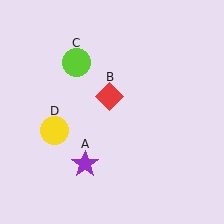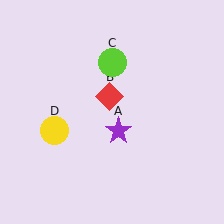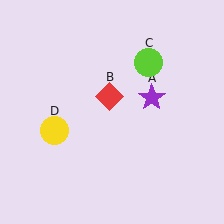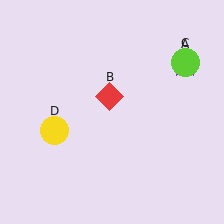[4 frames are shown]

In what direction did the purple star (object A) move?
The purple star (object A) moved up and to the right.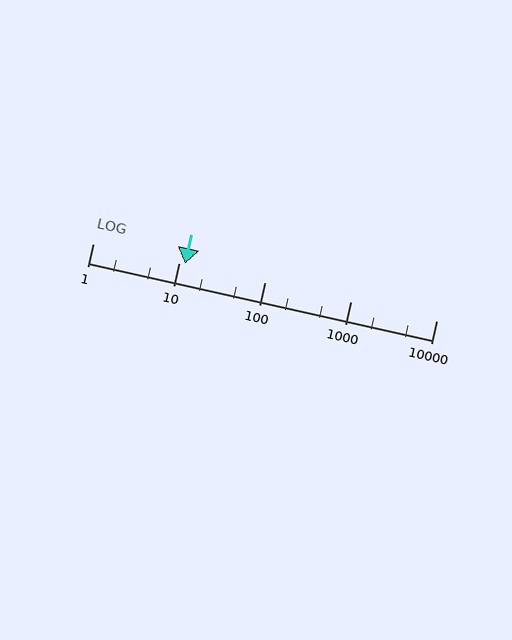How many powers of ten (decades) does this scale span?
The scale spans 4 decades, from 1 to 10000.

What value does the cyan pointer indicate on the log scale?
The pointer indicates approximately 12.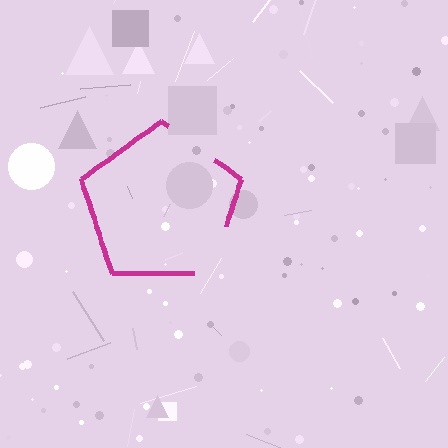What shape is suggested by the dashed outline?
The dashed outline suggests a pentagon.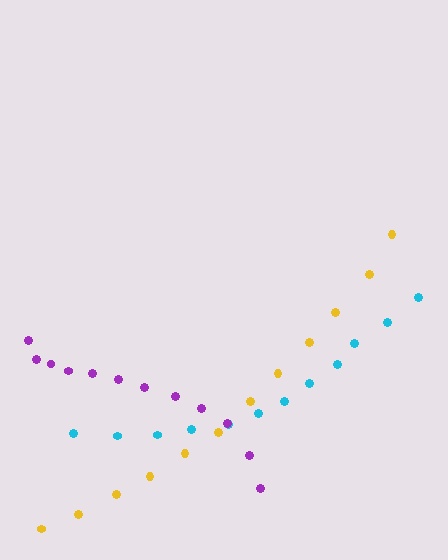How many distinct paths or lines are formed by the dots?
There are 3 distinct paths.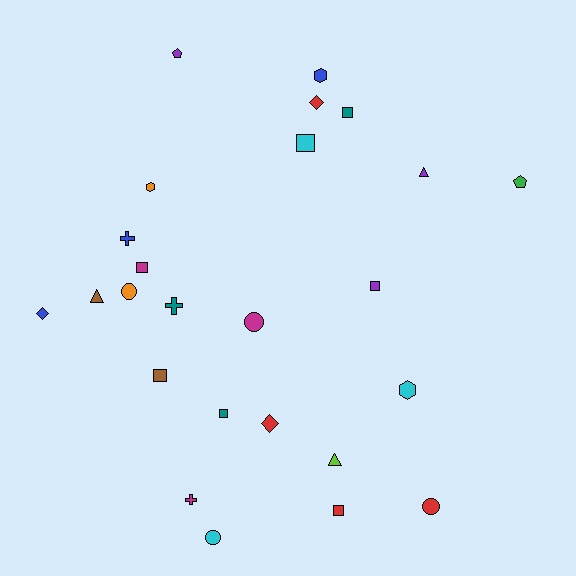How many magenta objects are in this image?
There are 3 magenta objects.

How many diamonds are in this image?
There are 3 diamonds.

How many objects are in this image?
There are 25 objects.